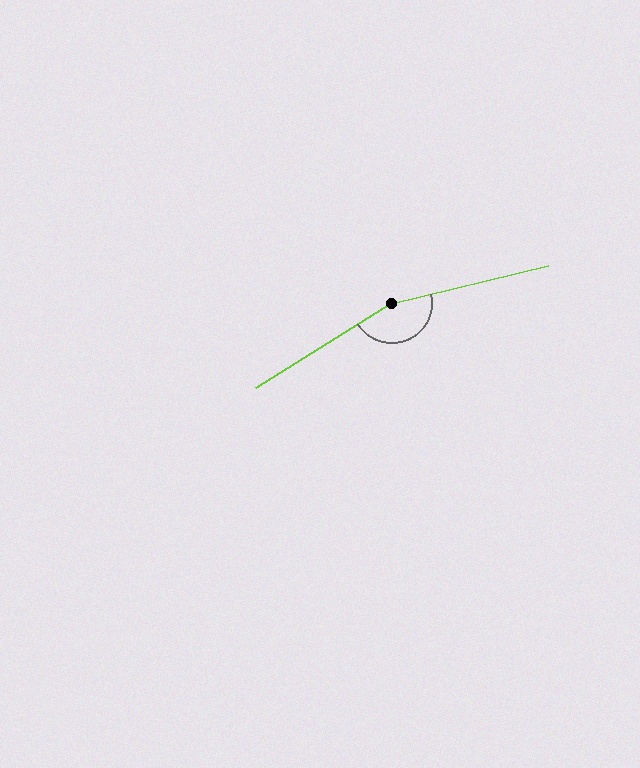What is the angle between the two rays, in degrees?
Approximately 162 degrees.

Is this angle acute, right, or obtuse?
It is obtuse.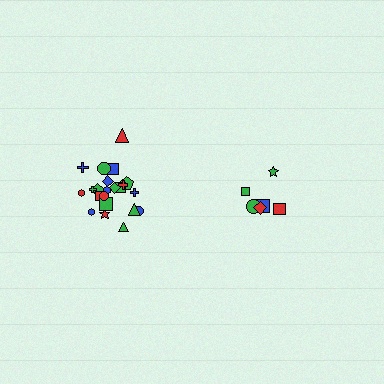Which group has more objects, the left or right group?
The left group.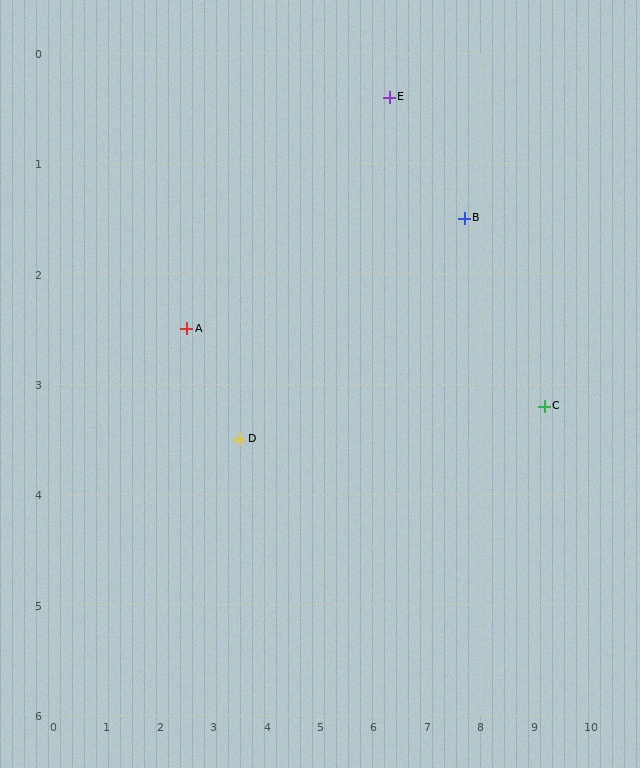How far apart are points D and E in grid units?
Points D and E are about 4.2 grid units apart.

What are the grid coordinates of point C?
Point C is at approximately (9.2, 3.2).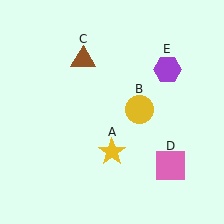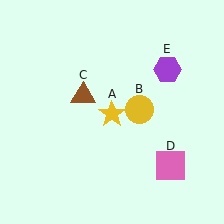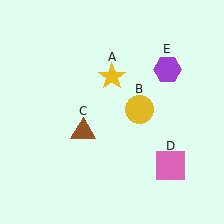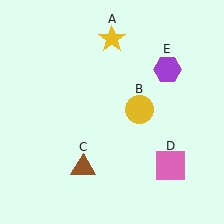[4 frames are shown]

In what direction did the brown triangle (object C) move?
The brown triangle (object C) moved down.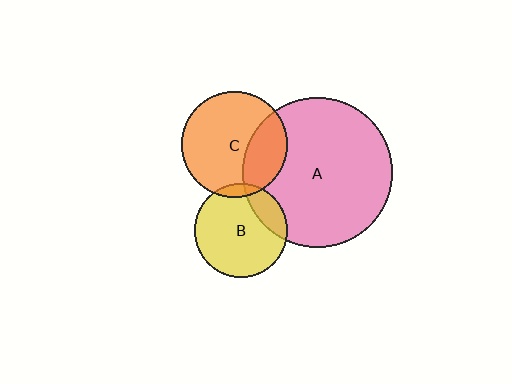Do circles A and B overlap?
Yes.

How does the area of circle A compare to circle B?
Approximately 2.6 times.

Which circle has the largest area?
Circle A (pink).